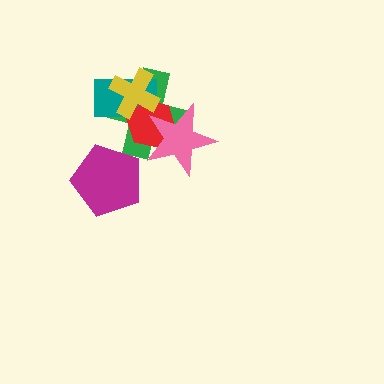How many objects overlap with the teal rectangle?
3 objects overlap with the teal rectangle.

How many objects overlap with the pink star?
2 objects overlap with the pink star.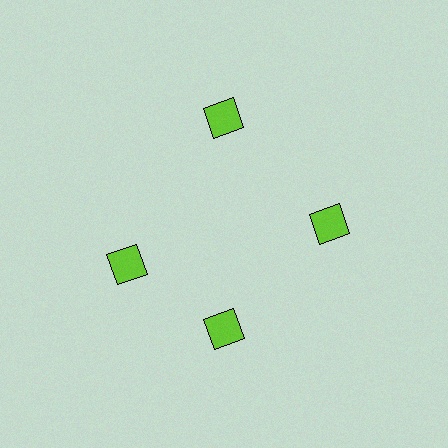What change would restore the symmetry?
The symmetry would be restored by rotating it back into even spacing with its neighbors so that all 4 squares sit at equal angles and equal distance from the center.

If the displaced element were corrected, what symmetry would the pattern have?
It would have 4-fold rotational symmetry — the pattern would map onto itself every 90 degrees.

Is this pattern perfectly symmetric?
No. The 4 lime squares are arranged in a ring, but one element near the 9 o'clock position is rotated out of alignment along the ring, breaking the 4-fold rotational symmetry.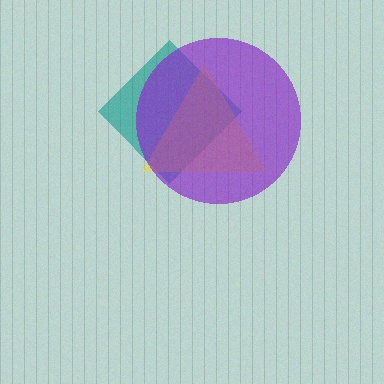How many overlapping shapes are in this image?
There are 3 overlapping shapes in the image.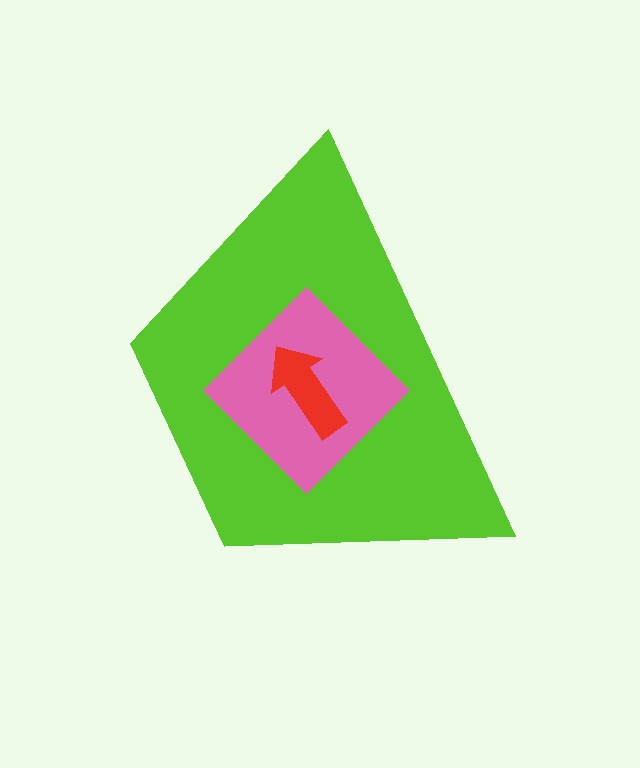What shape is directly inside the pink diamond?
The red arrow.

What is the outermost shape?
The lime trapezoid.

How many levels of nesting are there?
3.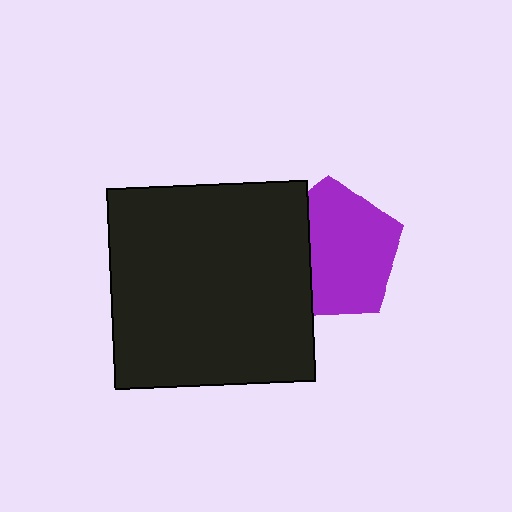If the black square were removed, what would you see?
You would see the complete purple pentagon.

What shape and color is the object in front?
The object in front is a black square.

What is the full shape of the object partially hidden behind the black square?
The partially hidden object is a purple pentagon.